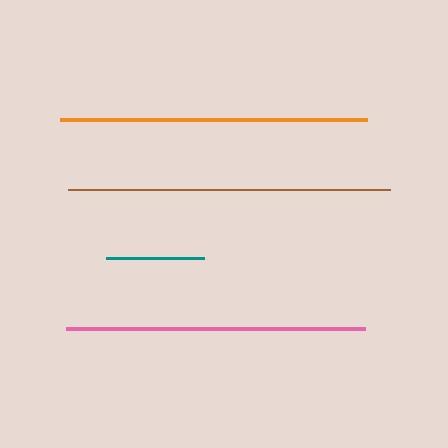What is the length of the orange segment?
The orange segment is approximately 307 pixels long.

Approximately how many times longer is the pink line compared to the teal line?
The pink line is approximately 3.1 times the length of the teal line.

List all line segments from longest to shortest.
From longest to shortest: brown, orange, pink, teal.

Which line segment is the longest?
The brown line is the longest at approximately 323 pixels.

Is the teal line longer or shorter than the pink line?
The pink line is longer than the teal line.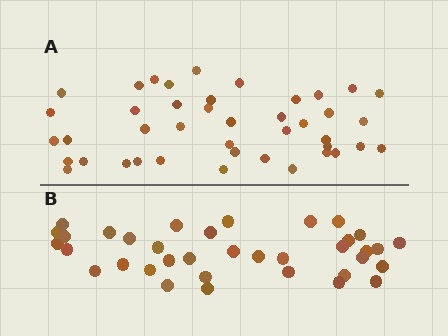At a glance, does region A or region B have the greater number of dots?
Region A (the top region) has more dots.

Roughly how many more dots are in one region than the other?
Region A has about 6 more dots than region B.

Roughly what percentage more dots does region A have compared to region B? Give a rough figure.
About 15% more.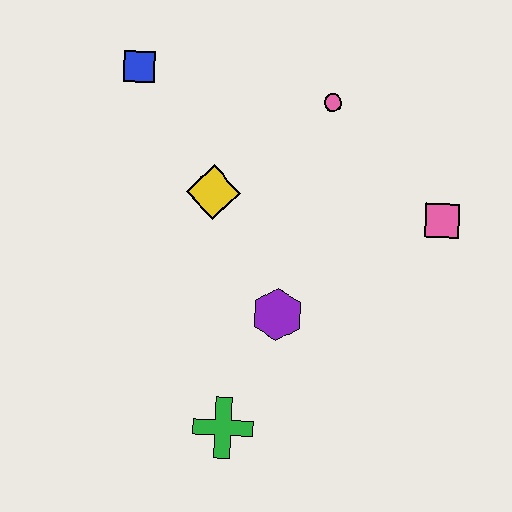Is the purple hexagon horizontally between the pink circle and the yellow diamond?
Yes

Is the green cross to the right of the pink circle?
No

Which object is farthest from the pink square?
The blue square is farthest from the pink square.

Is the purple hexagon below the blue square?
Yes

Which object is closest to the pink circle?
The yellow diamond is closest to the pink circle.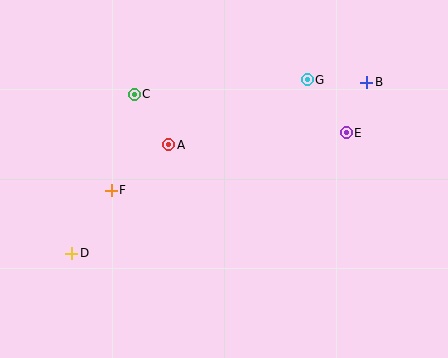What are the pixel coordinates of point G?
Point G is at (307, 80).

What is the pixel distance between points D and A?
The distance between D and A is 145 pixels.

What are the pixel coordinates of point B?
Point B is at (367, 82).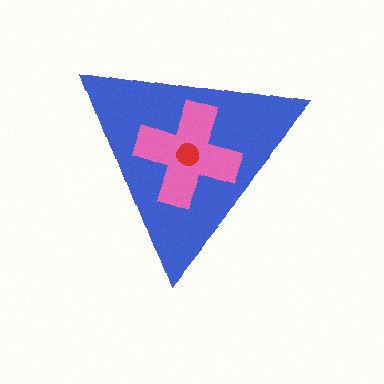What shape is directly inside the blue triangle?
The pink cross.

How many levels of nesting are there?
3.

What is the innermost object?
The red circle.